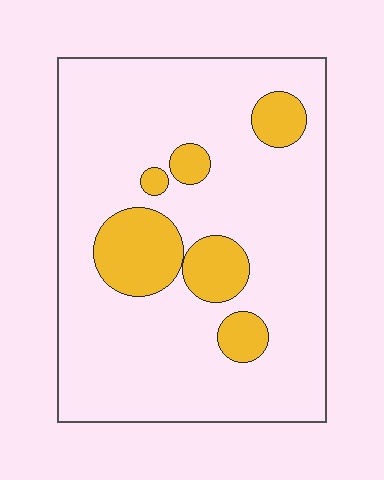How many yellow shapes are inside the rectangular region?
6.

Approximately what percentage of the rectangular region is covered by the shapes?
Approximately 15%.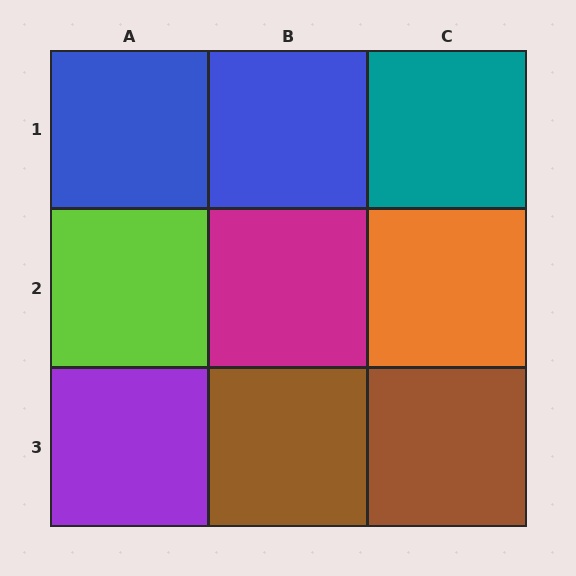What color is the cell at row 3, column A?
Purple.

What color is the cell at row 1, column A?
Blue.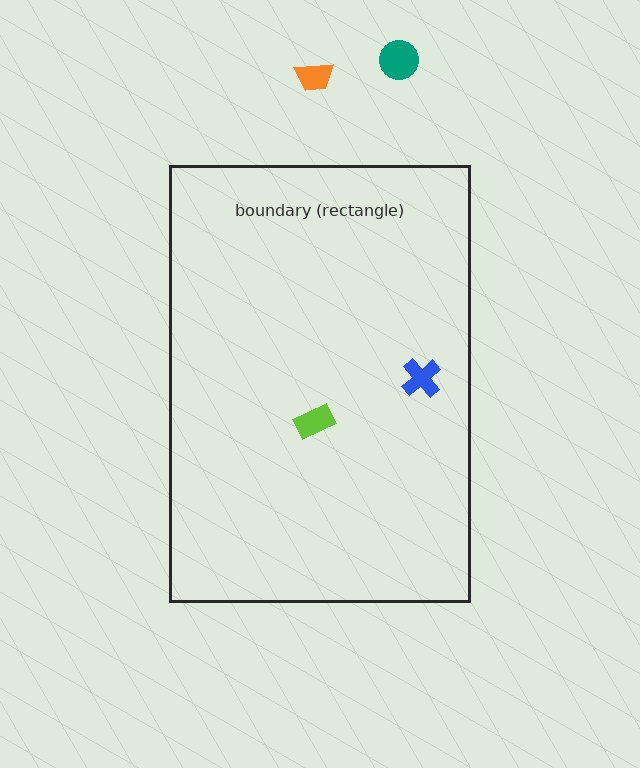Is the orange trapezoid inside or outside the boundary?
Outside.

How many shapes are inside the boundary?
2 inside, 2 outside.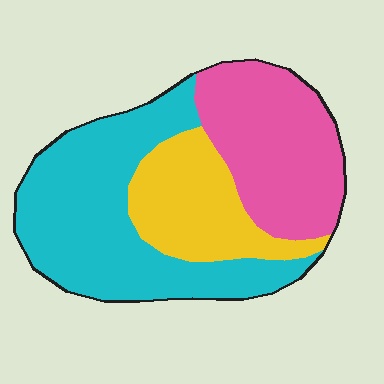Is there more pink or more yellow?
Pink.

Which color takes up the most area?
Cyan, at roughly 45%.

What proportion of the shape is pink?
Pink covers roughly 30% of the shape.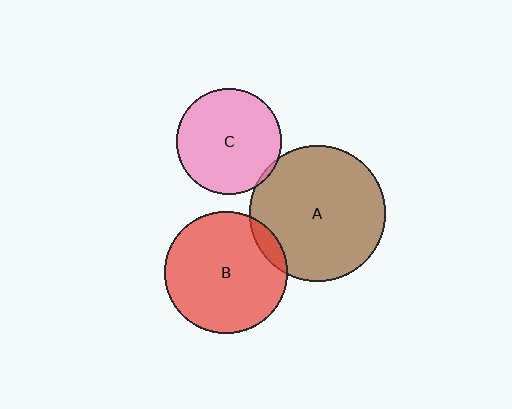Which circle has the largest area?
Circle A (brown).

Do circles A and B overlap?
Yes.